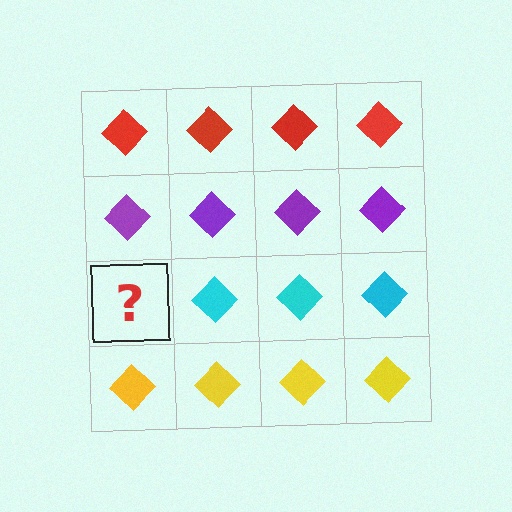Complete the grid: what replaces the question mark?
The question mark should be replaced with a cyan diamond.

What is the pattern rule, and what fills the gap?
The rule is that each row has a consistent color. The gap should be filled with a cyan diamond.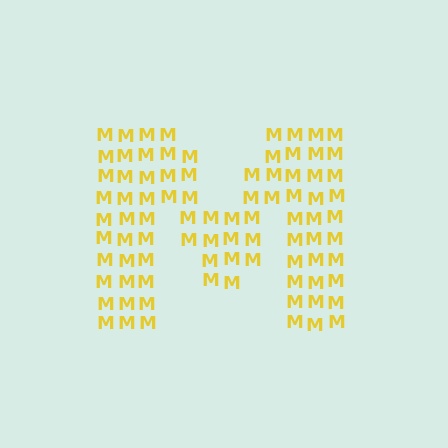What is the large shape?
The large shape is the letter M.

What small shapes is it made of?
It is made of small letter M's.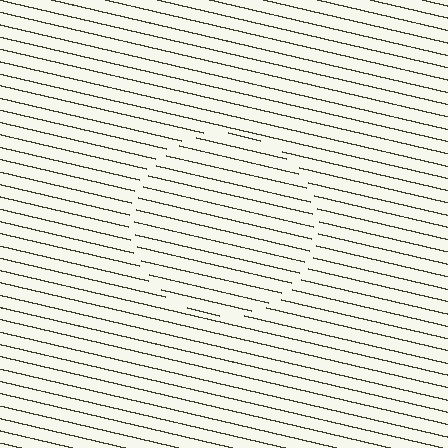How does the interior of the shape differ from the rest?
The interior of the shape contains the same grating, shifted by half a period — the contour is defined by the phase discontinuity where line-ends from the inner and outer gratings abut.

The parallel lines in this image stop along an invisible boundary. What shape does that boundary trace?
An illusory circle. The interior of the shape contains the same grating, shifted by half a period — the contour is defined by the phase discontinuity where line-ends from the inner and outer gratings abut.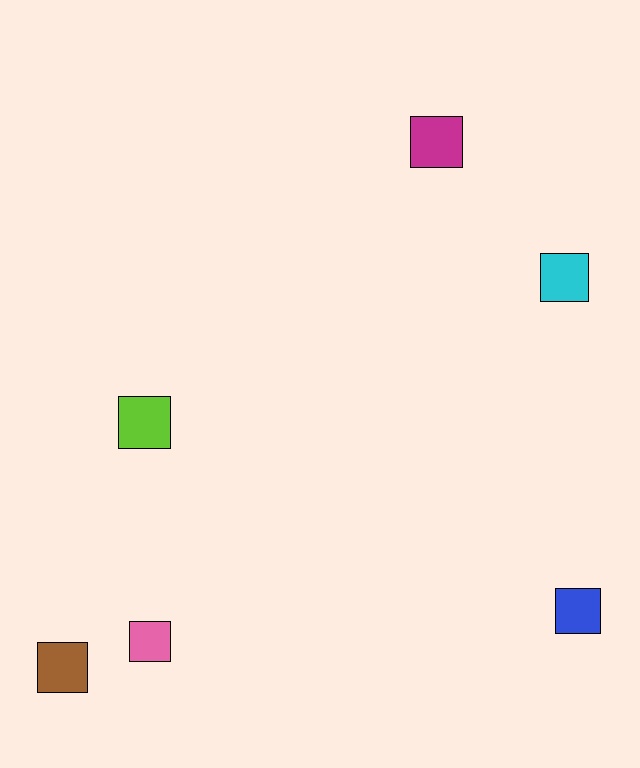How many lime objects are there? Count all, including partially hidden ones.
There is 1 lime object.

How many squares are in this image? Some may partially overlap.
There are 6 squares.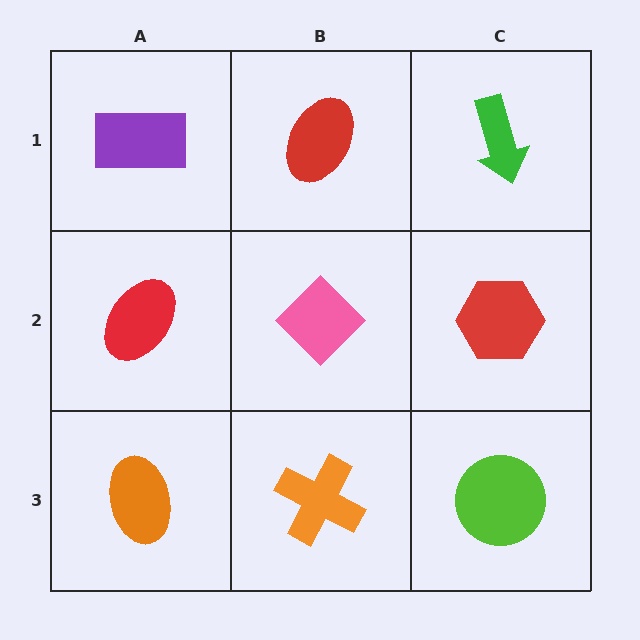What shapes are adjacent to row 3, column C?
A red hexagon (row 2, column C), an orange cross (row 3, column B).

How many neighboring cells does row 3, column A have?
2.